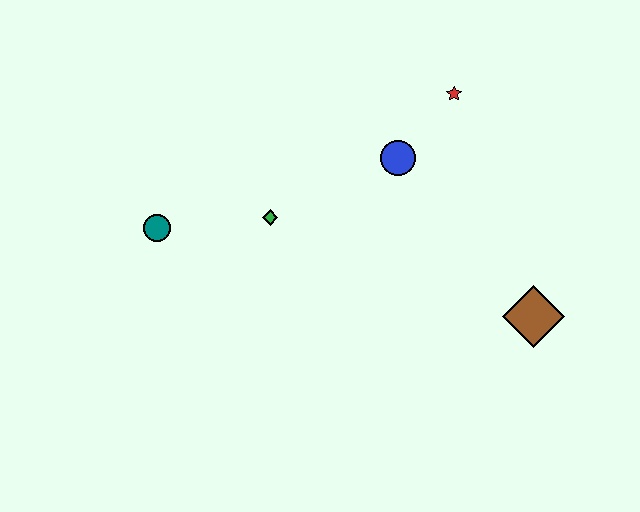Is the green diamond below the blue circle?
Yes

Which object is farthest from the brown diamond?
The teal circle is farthest from the brown diamond.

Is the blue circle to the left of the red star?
Yes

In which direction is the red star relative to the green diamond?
The red star is to the right of the green diamond.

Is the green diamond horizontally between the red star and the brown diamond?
No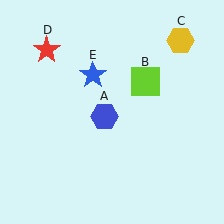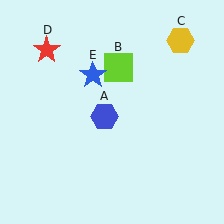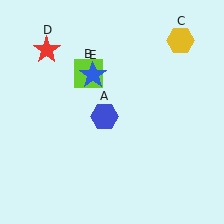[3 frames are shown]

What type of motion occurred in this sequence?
The lime square (object B) rotated counterclockwise around the center of the scene.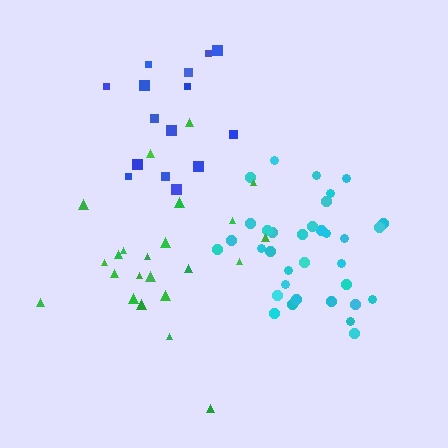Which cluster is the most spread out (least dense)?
Green.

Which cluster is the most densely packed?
Cyan.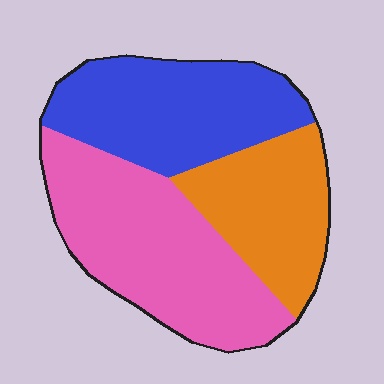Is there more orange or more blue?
Blue.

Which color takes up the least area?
Orange, at roughly 25%.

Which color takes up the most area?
Pink, at roughly 40%.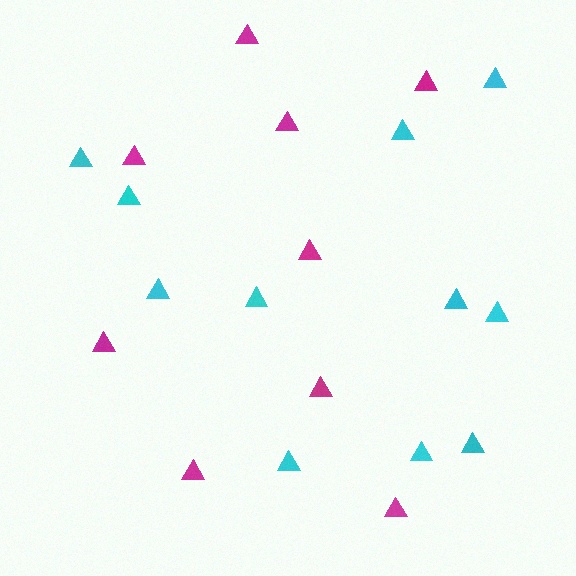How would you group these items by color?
There are 2 groups: one group of magenta triangles (9) and one group of cyan triangles (11).